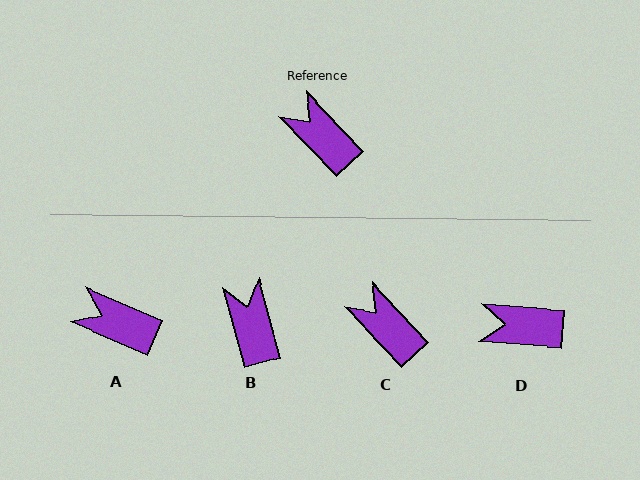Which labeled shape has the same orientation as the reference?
C.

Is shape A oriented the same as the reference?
No, it is off by about 24 degrees.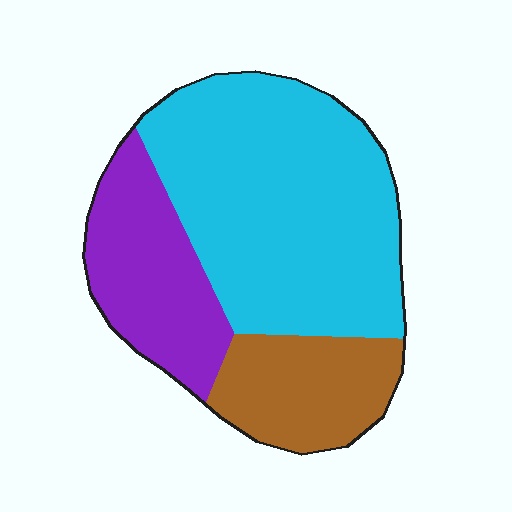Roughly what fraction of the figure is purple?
Purple covers 24% of the figure.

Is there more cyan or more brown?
Cyan.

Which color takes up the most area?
Cyan, at roughly 55%.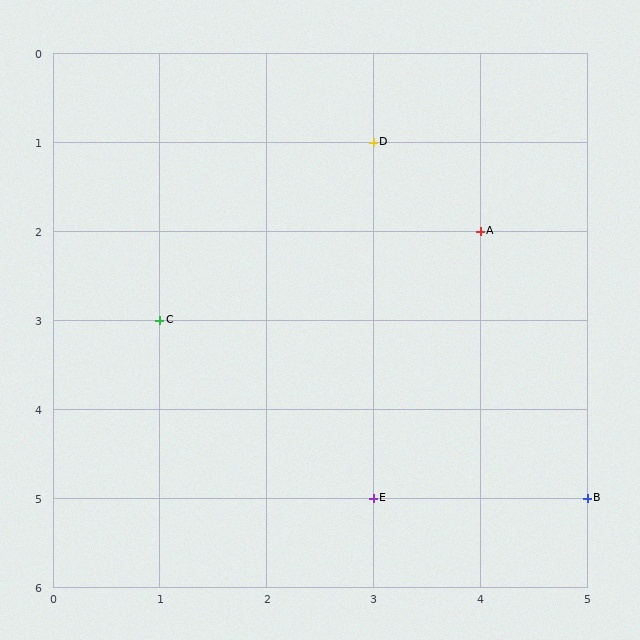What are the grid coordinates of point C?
Point C is at grid coordinates (1, 3).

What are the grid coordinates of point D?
Point D is at grid coordinates (3, 1).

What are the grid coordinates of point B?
Point B is at grid coordinates (5, 5).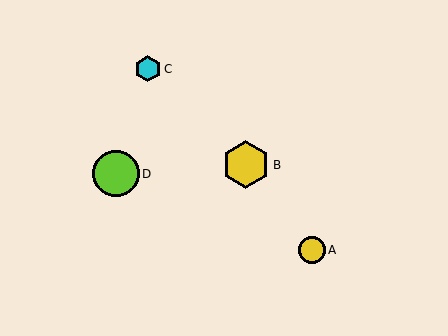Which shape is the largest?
The yellow hexagon (labeled B) is the largest.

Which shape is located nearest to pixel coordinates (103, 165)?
The lime circle (labeled D) at (116, 174) is nearest to that location.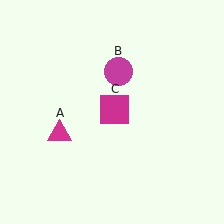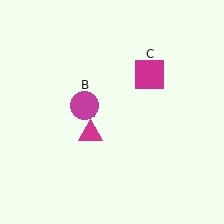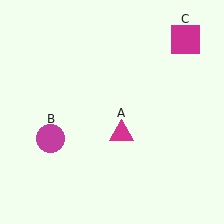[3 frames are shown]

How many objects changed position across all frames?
3 objects changed position: magenta triangle (object A), magenta circle (object B), magenta square (object C).